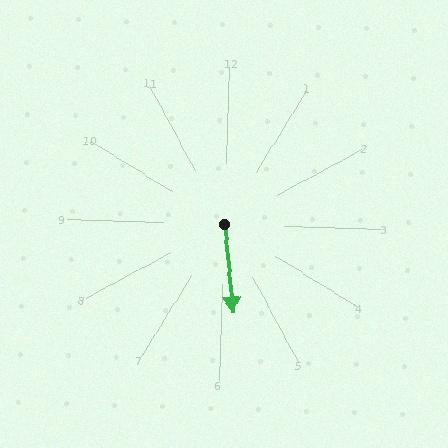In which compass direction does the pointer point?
South.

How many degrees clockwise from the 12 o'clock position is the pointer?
Approximately 173 degrees.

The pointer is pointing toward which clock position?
Roughly 6 o'clock.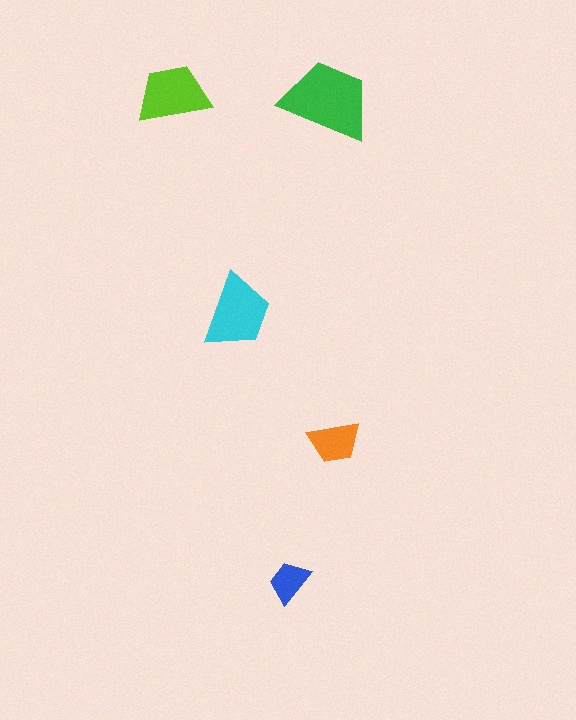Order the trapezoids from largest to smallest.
the green one, the cyan one, the lime one, the orange one, the blue one.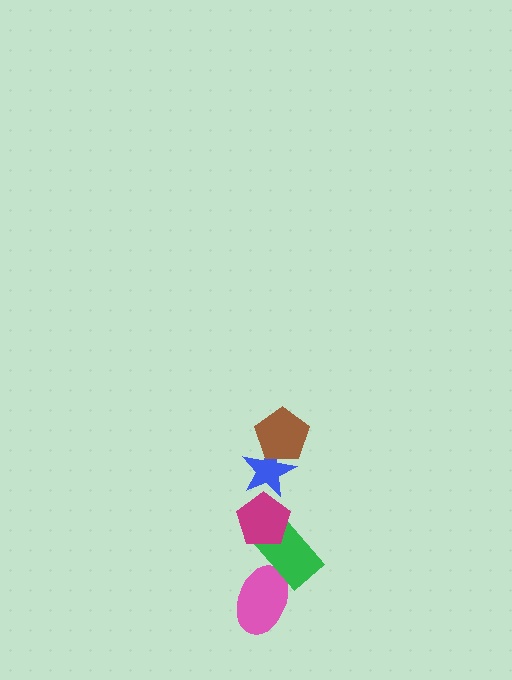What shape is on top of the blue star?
The brown pentagon is on top of the blue star.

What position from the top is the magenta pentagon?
The magenta pentagon is 3rd from the top.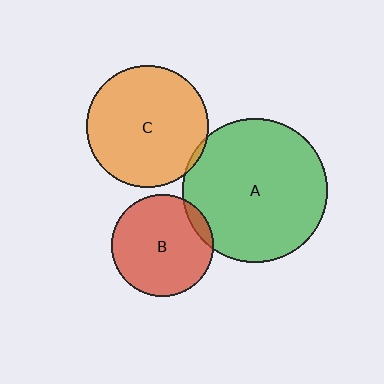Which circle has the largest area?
Circle A (green).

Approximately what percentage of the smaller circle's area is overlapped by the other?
Approximately 10%.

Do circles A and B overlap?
Yes.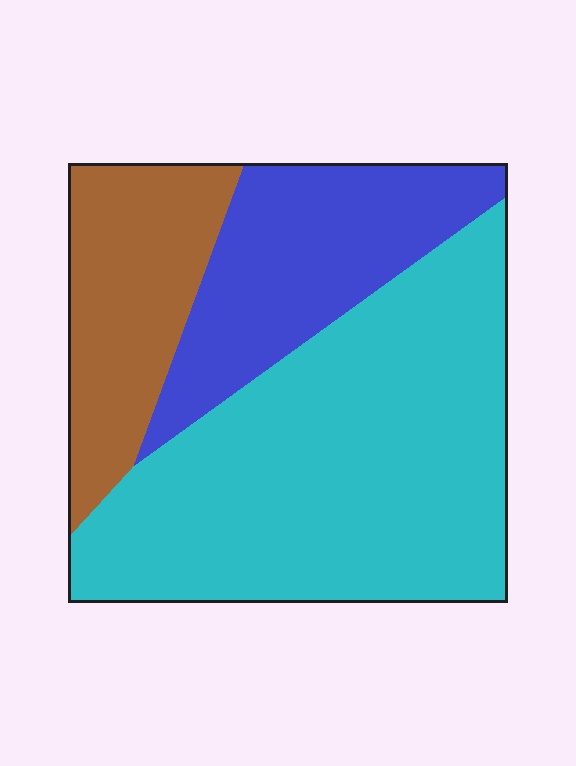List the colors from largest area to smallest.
From largest to smallest: cyan, blue, brown.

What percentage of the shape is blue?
Blue covers around 25% of the shape.